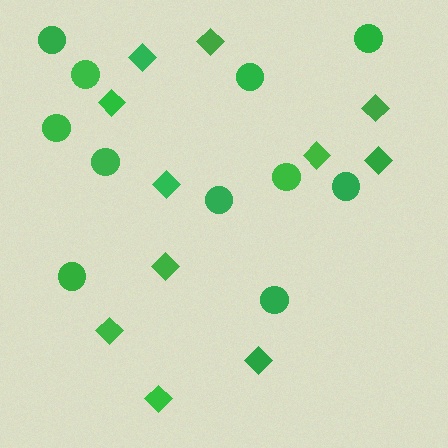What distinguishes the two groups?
There are 2 groups: one group of diamonds (11) and one group of circles (11).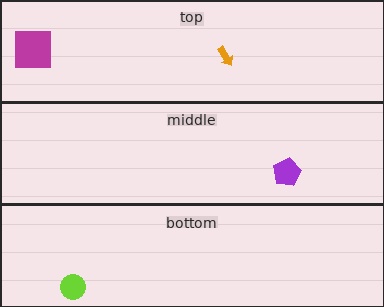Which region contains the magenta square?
The top region.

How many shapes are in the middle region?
1.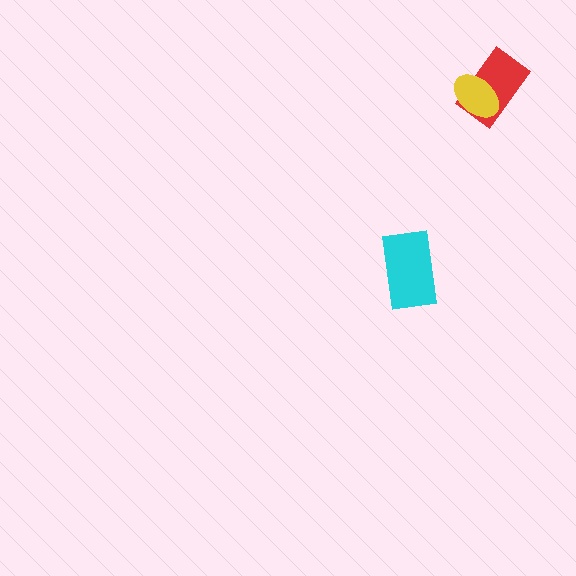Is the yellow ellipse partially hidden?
No, no other shape covers it.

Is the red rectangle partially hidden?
Yes, it is partially covered by another shape.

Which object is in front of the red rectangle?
The yellow ellipse is in front of the red rectangle.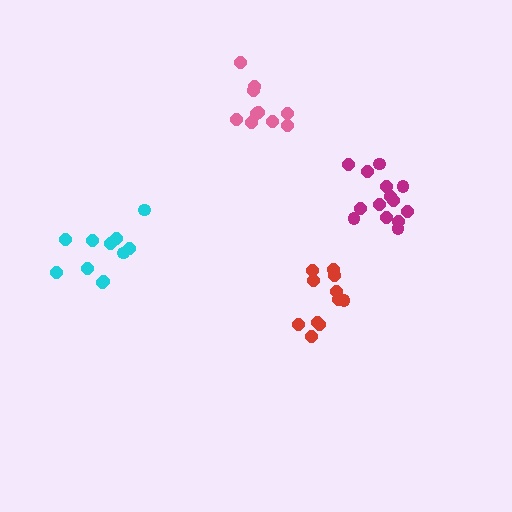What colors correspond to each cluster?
The clusters are colored: cyan, pink, magenta, red.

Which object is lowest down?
The red cluster is bottommost.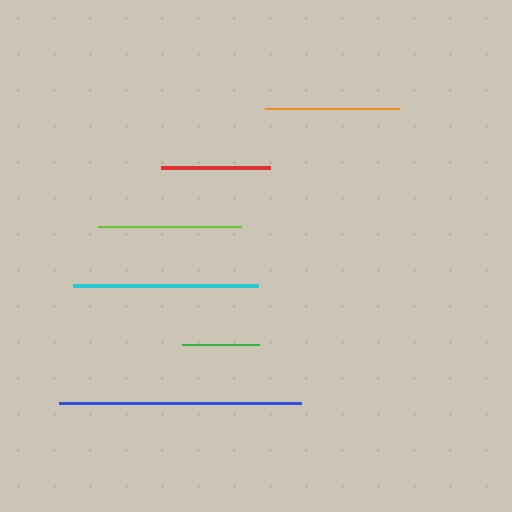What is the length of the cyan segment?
The cyan segment is approximately 185 pixels long.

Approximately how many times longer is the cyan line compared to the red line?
The cyan line is approximately 1.7 times the length of the red line.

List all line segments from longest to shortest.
From longest to shortest: blue, cyan, lime, orange, red, green.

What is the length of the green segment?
The green segment is approximately 76 pixels long.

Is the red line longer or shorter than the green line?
The red line is longer than the green line.